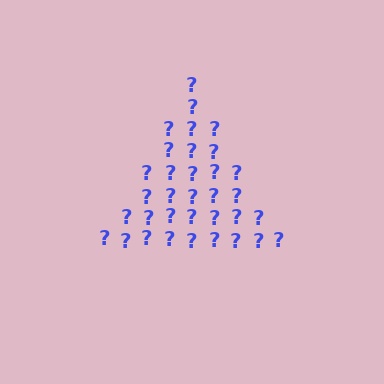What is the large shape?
The large shape is a triangle.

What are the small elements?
The small elements are question marks.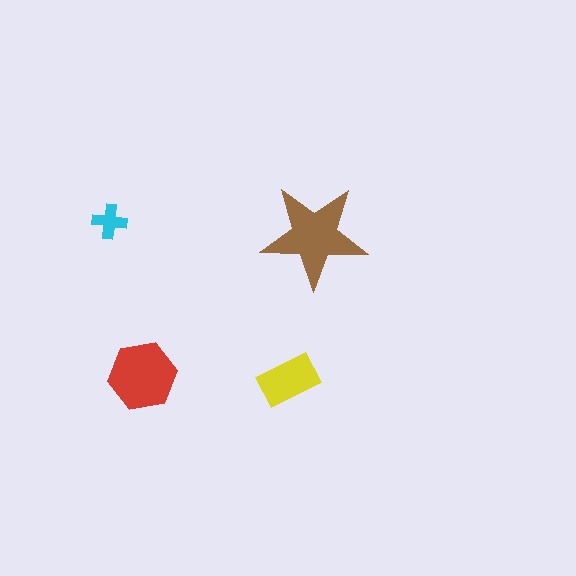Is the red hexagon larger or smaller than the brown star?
Smaller.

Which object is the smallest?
The cyan cross.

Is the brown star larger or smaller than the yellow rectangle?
Larger.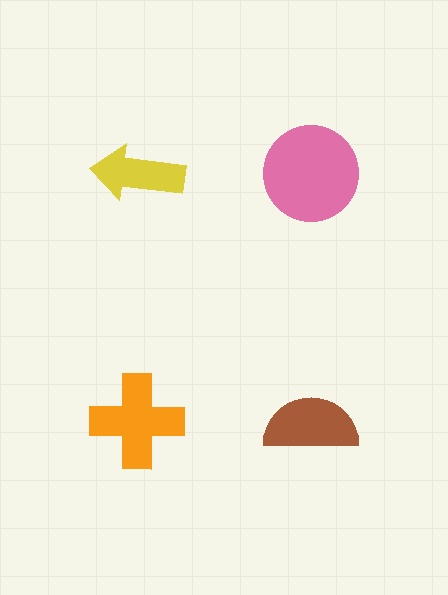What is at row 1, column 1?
A yellow arrow.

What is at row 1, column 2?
A pink circle.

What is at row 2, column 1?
An orange cross.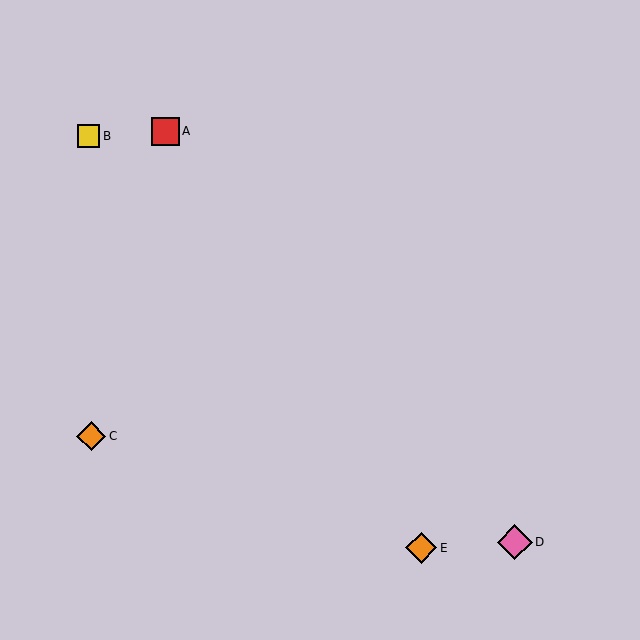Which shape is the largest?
The pink diamond (labeled D) is the largest.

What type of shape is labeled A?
Shape A is a red square.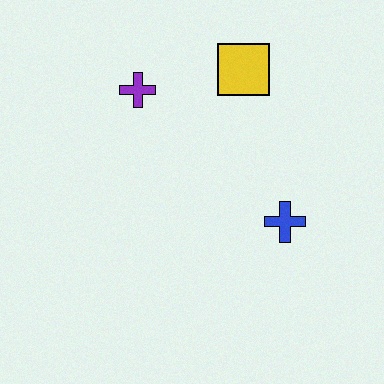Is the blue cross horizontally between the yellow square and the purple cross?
No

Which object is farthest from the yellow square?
The blue cross is farthest from the yellow square.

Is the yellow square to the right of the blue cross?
No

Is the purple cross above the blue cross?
Yes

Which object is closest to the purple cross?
The yellow square is closest to the purple cross.